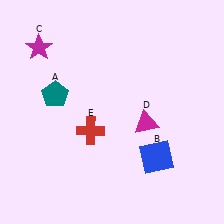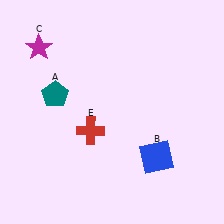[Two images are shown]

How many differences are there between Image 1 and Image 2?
There is 1 difference between the two images.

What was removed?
The magenta triangle (D) was removed in Image 2.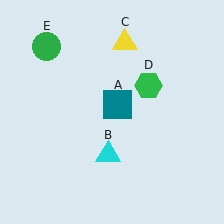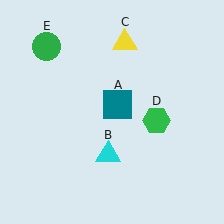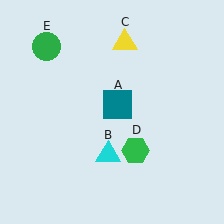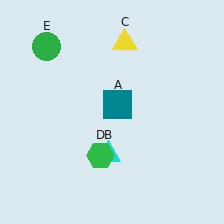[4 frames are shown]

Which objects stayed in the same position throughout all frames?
Teal square (object A) and cyan triangle (object B) and yellow triangle (object C) and green circle (object E) remained stationary.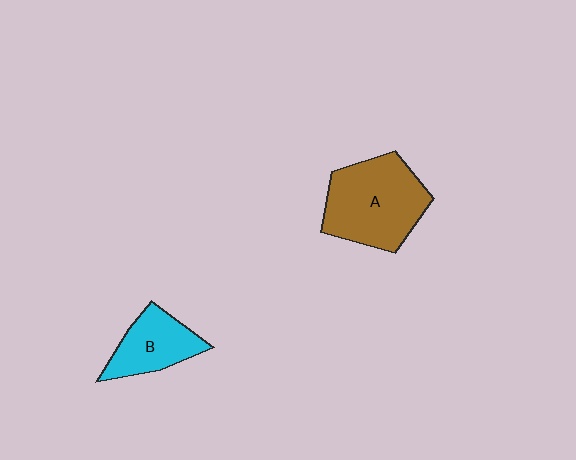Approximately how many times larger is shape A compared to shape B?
Approximately 1.7 times.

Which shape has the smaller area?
Shape B (cyan).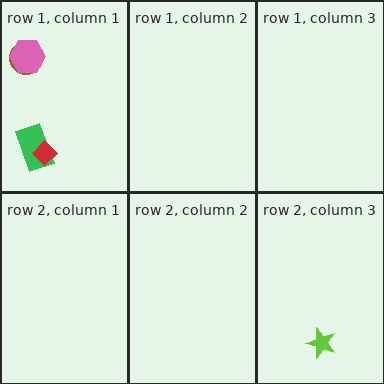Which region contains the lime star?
The row 2, column 3 region.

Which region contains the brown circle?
The row 1, column 1 region.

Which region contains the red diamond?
The row 1, column 1 region.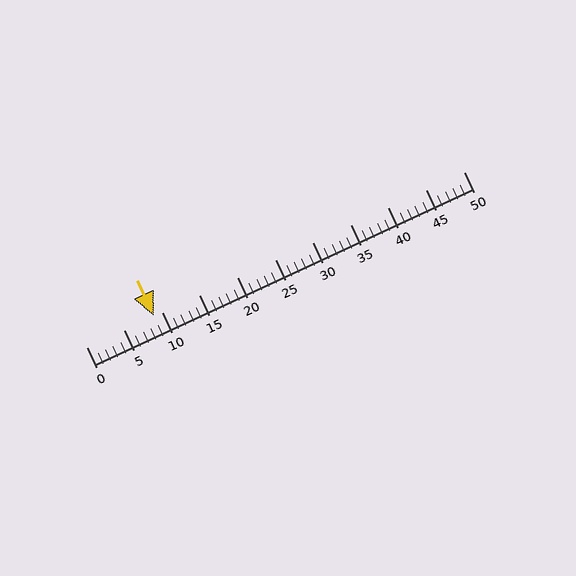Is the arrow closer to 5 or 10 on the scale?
The arrow is closer to 10.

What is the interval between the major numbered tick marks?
The major tick marks are spaced 5 units apart.